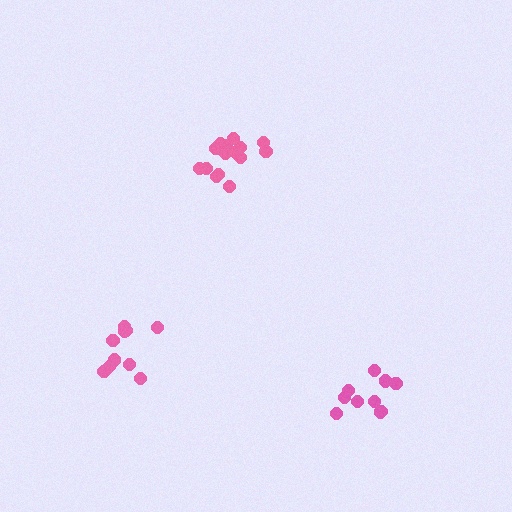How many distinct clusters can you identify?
There are 3 distinct clusters.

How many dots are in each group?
Group 1: 16 dots, Group 2: 10 dots, Group 3: 10 dots (36 total).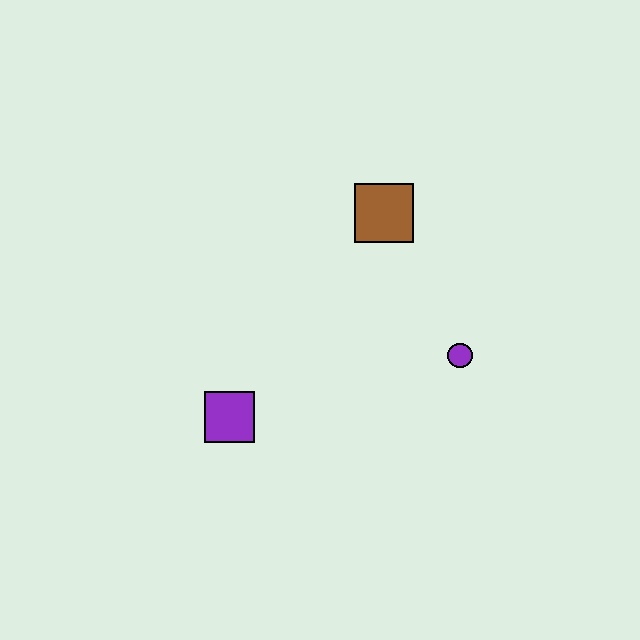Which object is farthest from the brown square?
The purple square is farthest from the brown square.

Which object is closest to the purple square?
The purple circle is closest to the purple square.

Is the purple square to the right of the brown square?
No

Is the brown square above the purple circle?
Yes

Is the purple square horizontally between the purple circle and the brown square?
No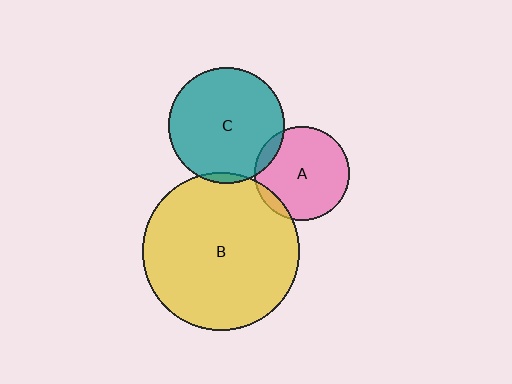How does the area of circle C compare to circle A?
Approximately 1.5 times.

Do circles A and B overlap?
Yes.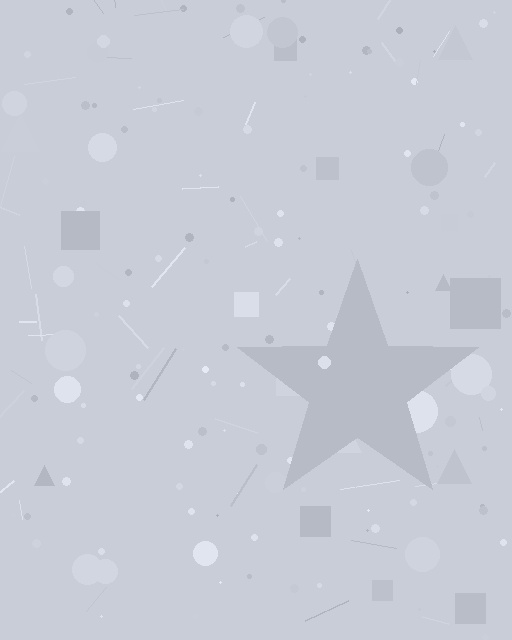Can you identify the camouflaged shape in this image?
The camouflaged shape is a star.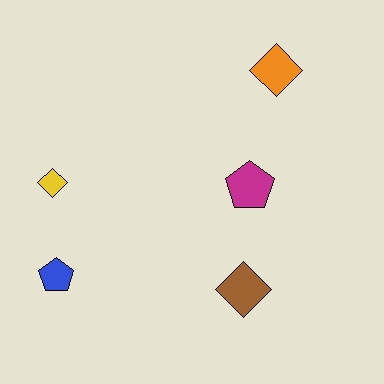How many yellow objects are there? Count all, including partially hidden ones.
There is 1 yellow object.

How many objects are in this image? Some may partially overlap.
There are 5 objects.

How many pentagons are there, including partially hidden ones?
There are 2 pentagons.